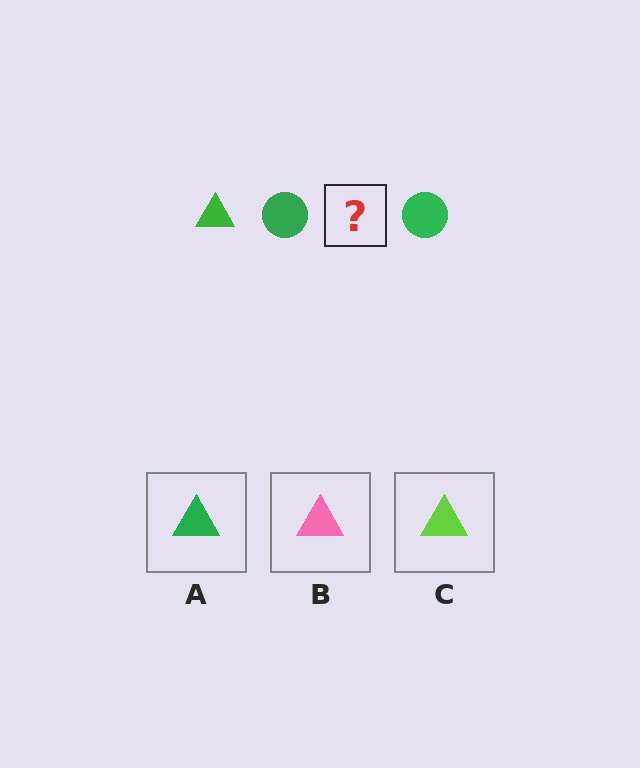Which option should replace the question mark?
Option A.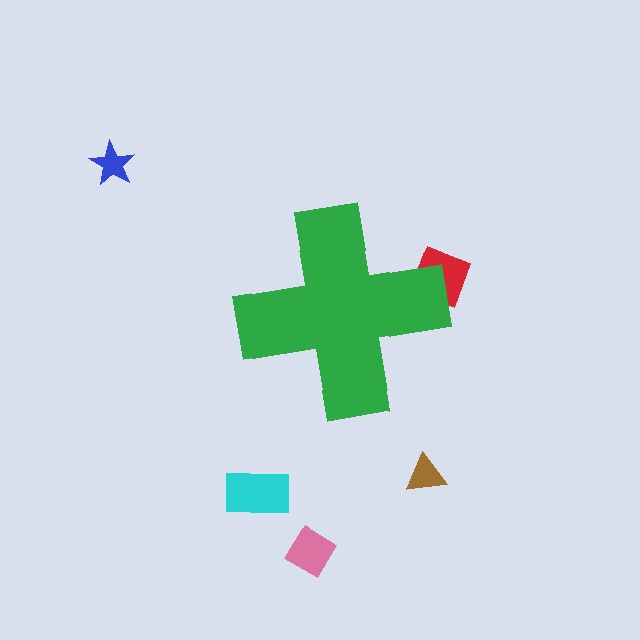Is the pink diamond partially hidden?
No, the pink diamond is fully visible.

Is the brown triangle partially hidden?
No, the brown triangle is fully visible.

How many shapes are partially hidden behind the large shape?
1 shape is partially hidden.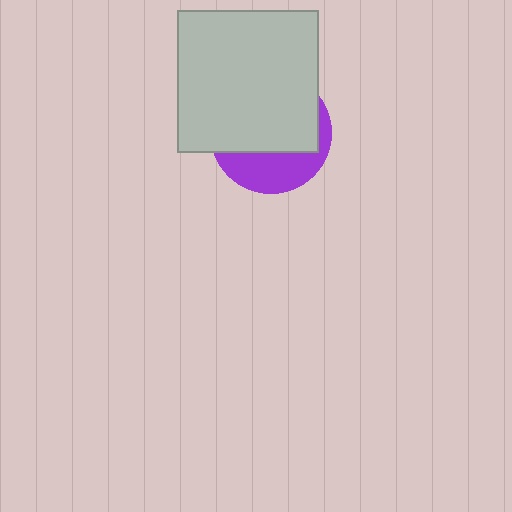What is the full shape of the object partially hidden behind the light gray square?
The partially hidden object is a purple circle.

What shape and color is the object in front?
The object in front is a light gray square.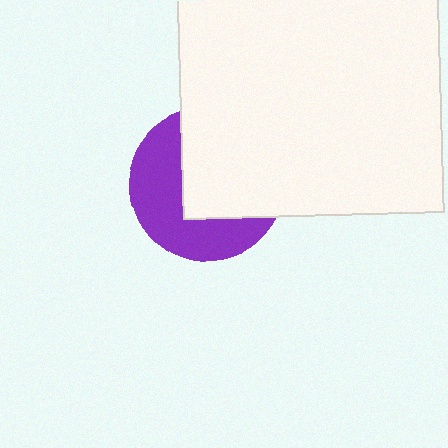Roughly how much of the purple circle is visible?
About half of it is visible (roughly 46%).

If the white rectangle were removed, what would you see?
You would see the complete purple circle.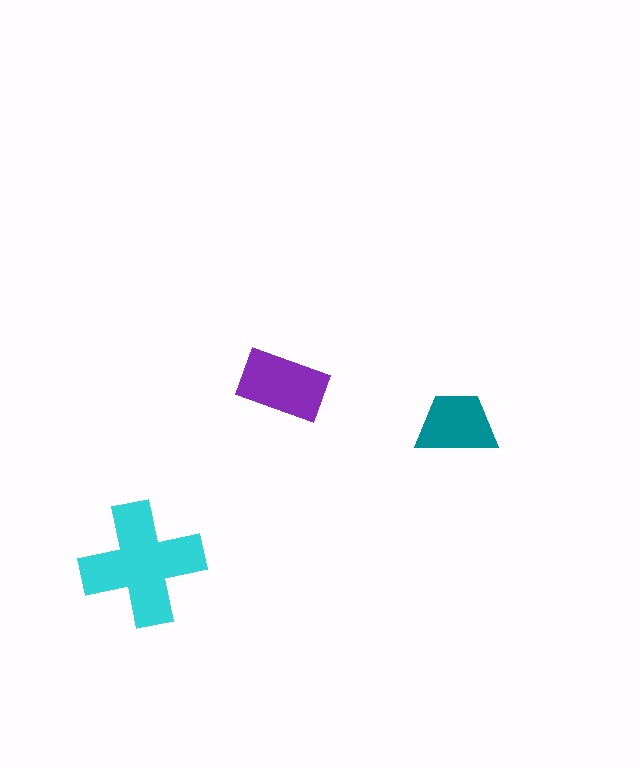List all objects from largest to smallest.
The cyan cross, the purple rectangle, the teal trapezoid.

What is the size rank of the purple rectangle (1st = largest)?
2nd.